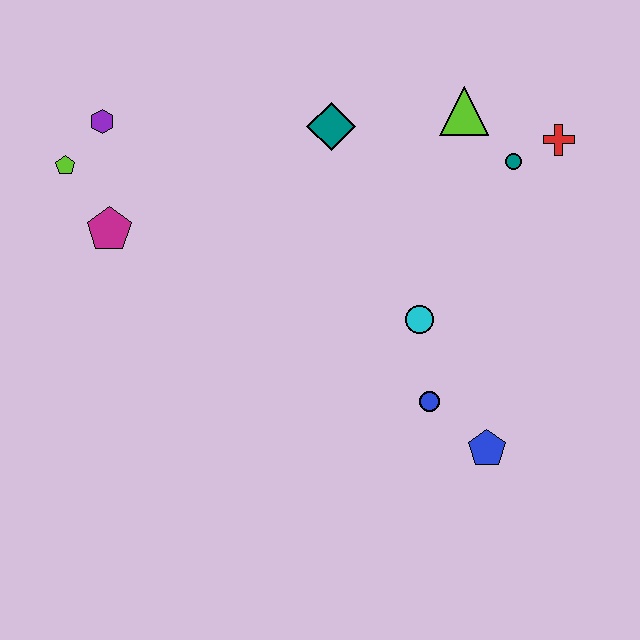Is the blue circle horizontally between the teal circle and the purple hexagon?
Yes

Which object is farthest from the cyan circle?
The lime pentagon is farthest from the cyan circle.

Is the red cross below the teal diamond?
Yes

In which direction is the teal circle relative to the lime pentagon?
The teal circle is to the right of the lime pentagon.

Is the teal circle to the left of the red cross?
Yes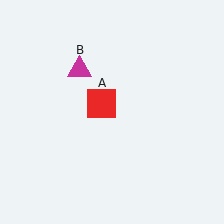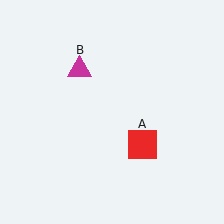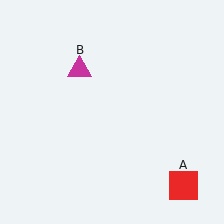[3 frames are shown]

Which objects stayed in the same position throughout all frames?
Magenta triangle (object B) remained stationary.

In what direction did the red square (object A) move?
The red square (object A) moved down and to the right.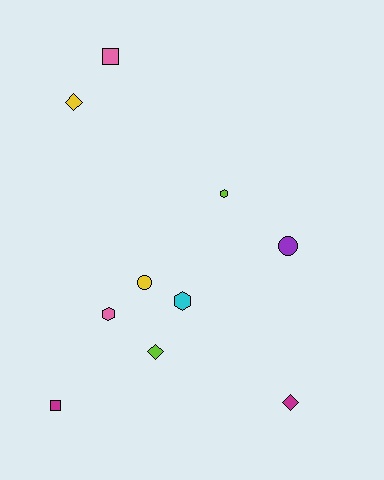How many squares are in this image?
There are 2 squares.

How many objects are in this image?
There are 10 objects.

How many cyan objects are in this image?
There is 1 cyan object.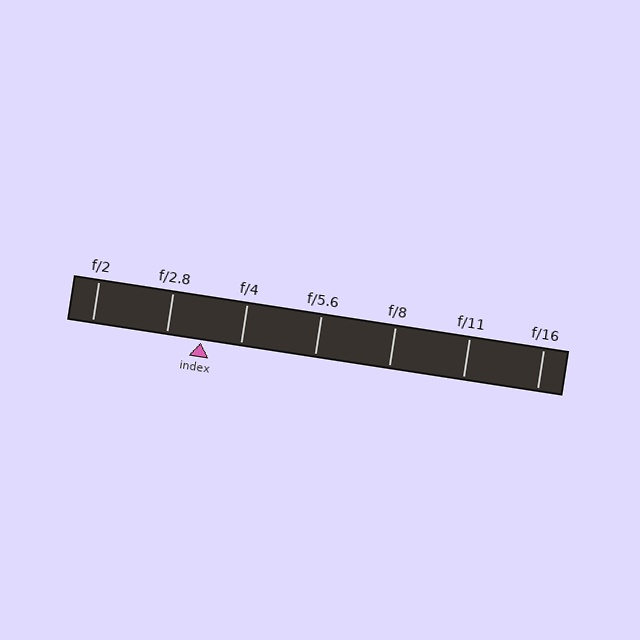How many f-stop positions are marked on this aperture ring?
There are 7 f-stop positions marked.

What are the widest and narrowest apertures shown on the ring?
The widest aperture shown is f/2 and the narrowest is f/16.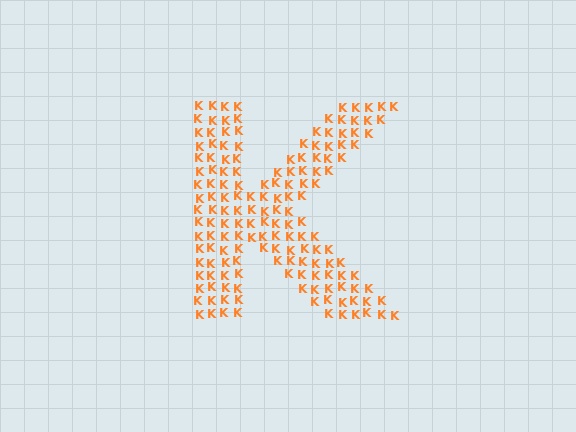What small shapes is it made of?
It is made of small letter K's.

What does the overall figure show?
The overall figure shows the letter K.